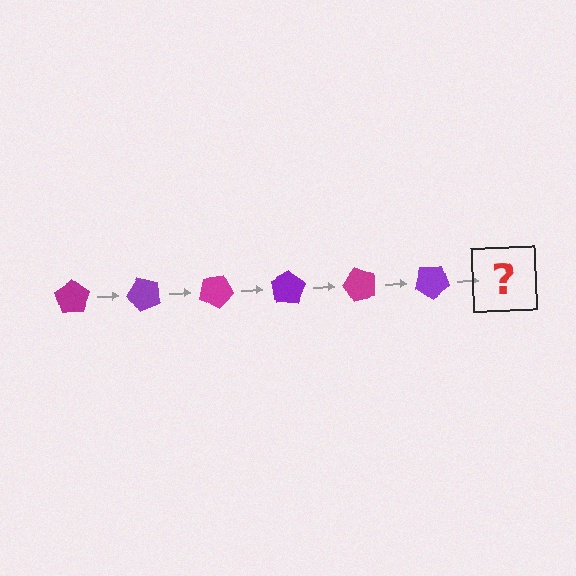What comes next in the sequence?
The next element should be a magenta pentagon, rotated 300 degrees from the start.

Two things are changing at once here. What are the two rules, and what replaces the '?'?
The two rules are that it rotates 50 degrees each step and the color cycles through magenta and purple. The '?' should be a magenta pentagon, rotated 300 degrees from the start.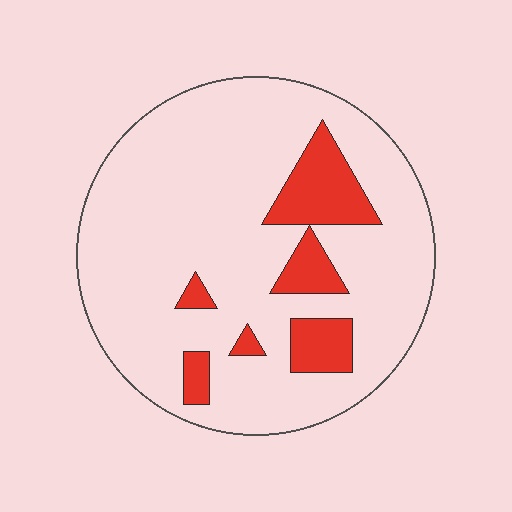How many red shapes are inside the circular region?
6.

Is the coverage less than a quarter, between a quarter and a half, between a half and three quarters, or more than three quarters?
Less than a quarter.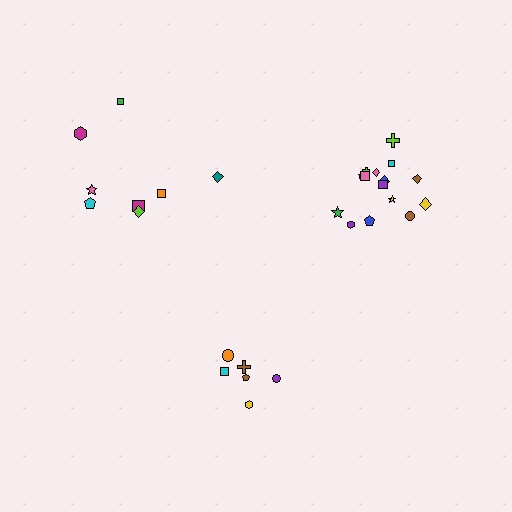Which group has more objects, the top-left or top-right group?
The top-right group.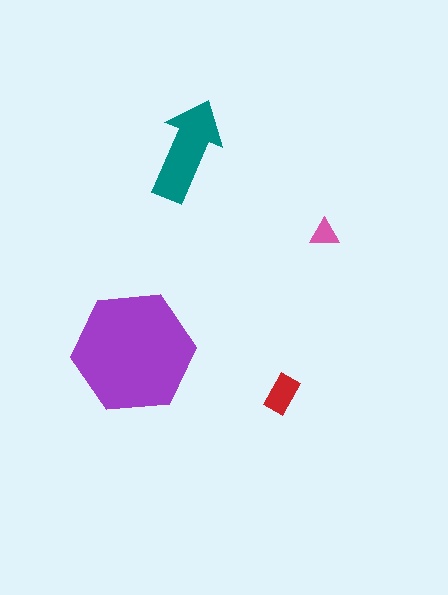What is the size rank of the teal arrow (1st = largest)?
2nd.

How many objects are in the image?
There are 4 objects in the image.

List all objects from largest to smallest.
The purple hexagon, the teal arrow, the red rectangle, the pink triangle.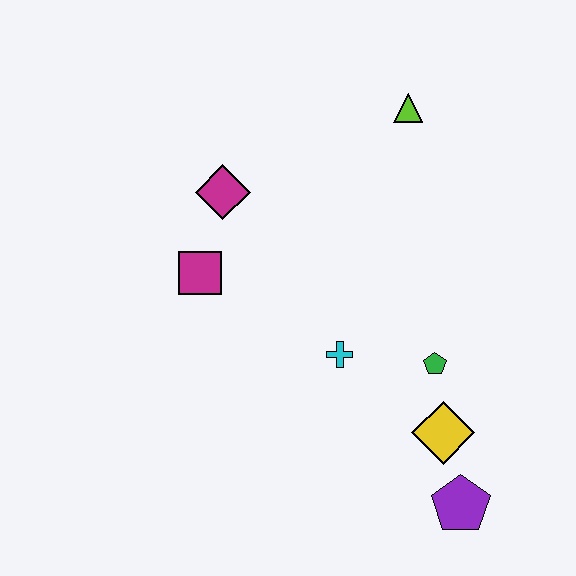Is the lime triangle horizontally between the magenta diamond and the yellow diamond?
Yes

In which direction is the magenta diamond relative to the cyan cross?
The magenta diamond is above the cyan cross.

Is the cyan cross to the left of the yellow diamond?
Yes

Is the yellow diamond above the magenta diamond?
No